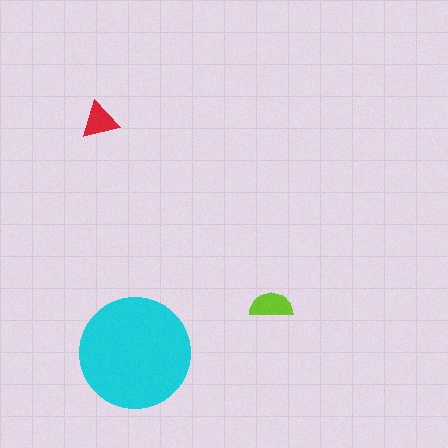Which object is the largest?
The cyan circle.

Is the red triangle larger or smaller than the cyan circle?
Smaller.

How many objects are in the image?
There are 3 objects in the image.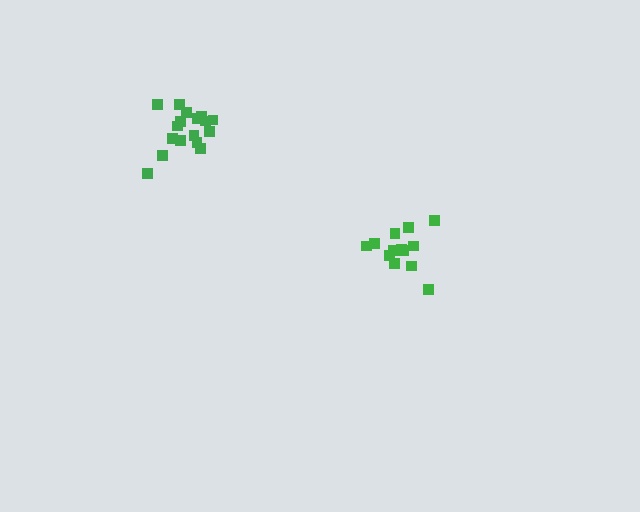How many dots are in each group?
Group 1: 13 dots, Group 2: 17 dots (30 total).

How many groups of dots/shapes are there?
There are 2 groups.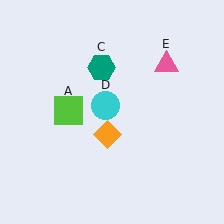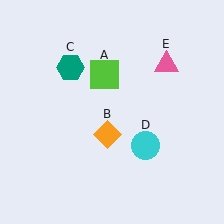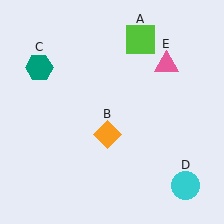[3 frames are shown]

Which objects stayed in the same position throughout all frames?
Orange diamond (object B) and pink triangle (object E) remained stationary.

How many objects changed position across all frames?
3 objects changed position: lime square (object A), teal hexagon (object C), cyan circle (object D).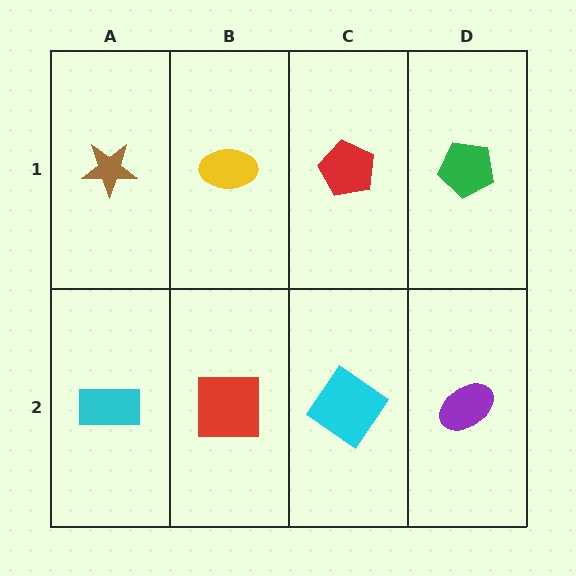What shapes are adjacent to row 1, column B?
A red square (row 2, column B), a brown star (row 1, column A), a red pentagon (row 1, column C).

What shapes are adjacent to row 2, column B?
A yellow ellipse (row 1, column B), a cyan rectangle (row 2, column A), a cyan diamond (row 2, column C).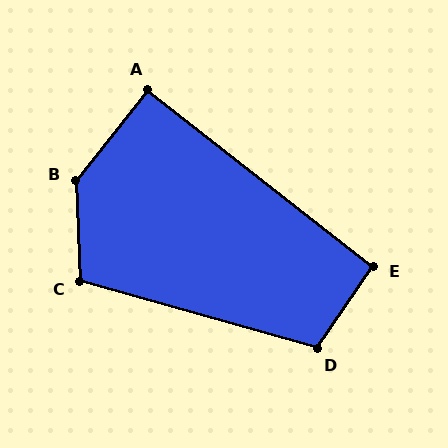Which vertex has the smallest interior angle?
A, at approximately 90 degrees.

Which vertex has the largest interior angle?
B, at approximately 139 degrees.